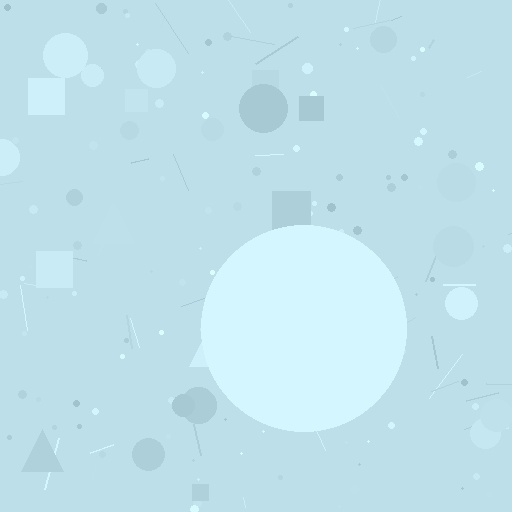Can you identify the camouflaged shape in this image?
The camouflaged shape is a circle.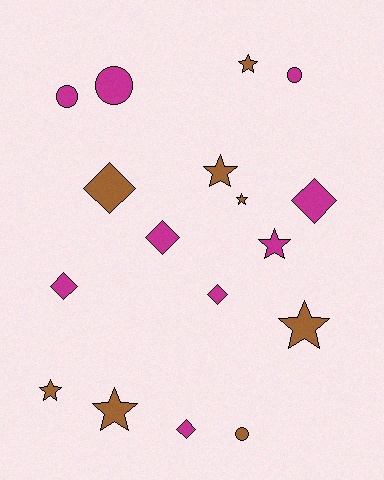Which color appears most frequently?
Magenta, with 9 objects.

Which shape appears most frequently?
Star, with 7 objects.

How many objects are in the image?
There are 17 objects.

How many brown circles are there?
There is 1 brown circle.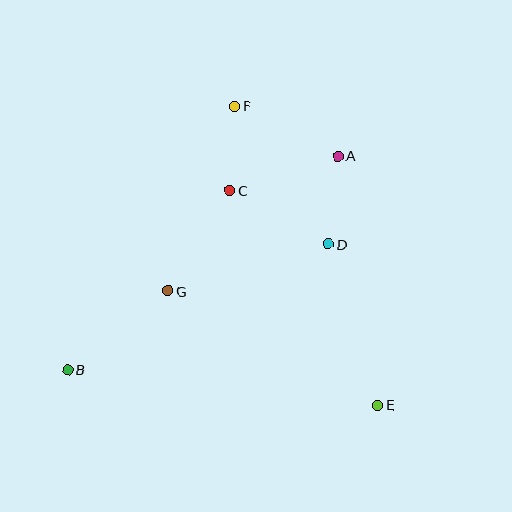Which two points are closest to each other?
Points C and F are closest to each other.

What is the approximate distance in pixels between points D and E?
The distance between D and E is approximately 168 pixels.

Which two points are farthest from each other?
Points A and B are farthest from each other.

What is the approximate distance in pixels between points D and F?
The distance between D and F is approximately 167 pixels.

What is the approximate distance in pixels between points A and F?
The distance between A and F is approximately 114 pixels.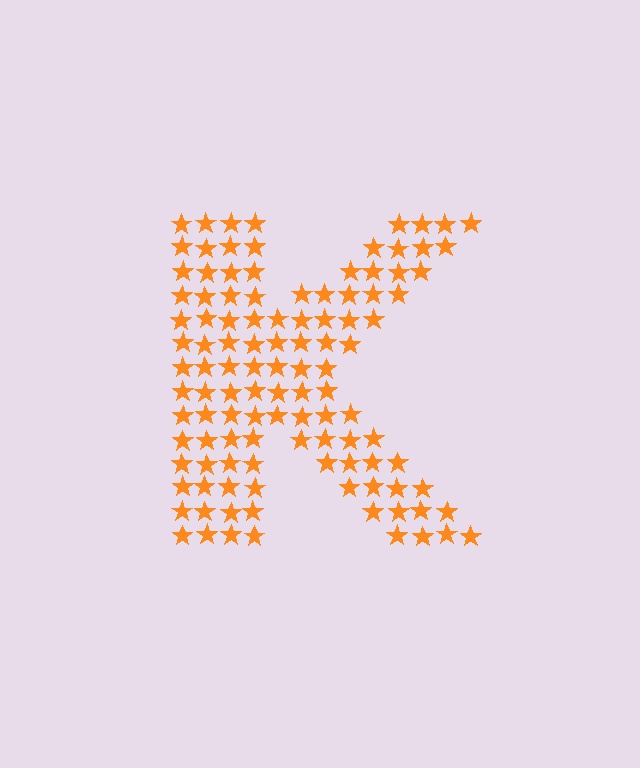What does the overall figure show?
The overall figure shows the letter K.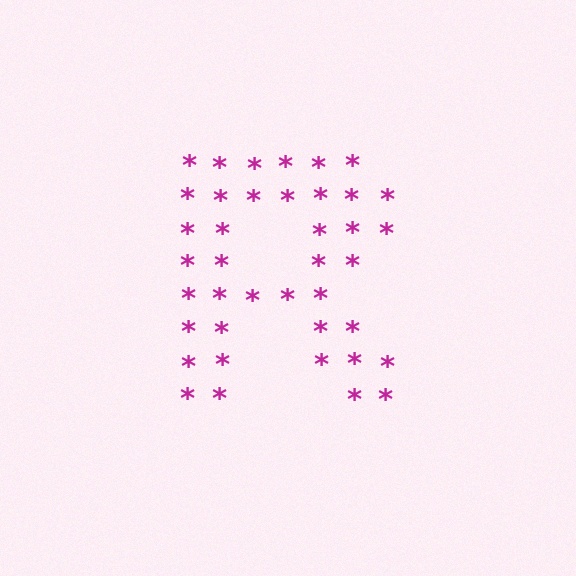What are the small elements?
The small elements are asterisks.